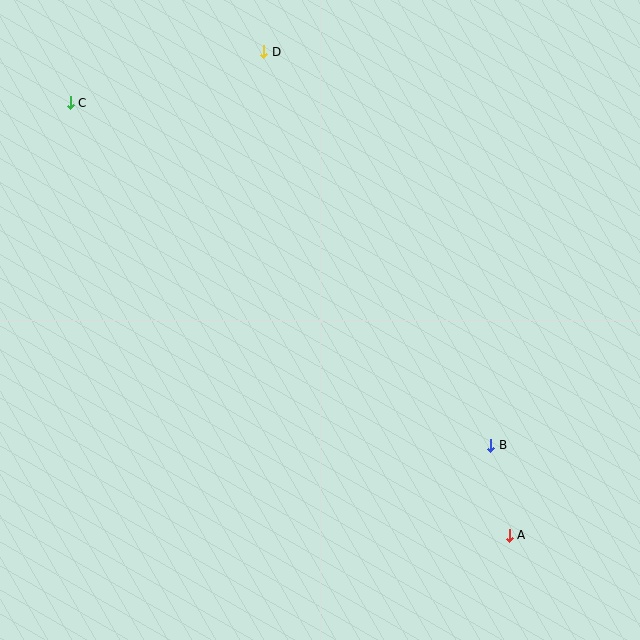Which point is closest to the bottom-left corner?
Point A is closest to the bottom-left corner.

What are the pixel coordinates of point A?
Point A is at (509, 535).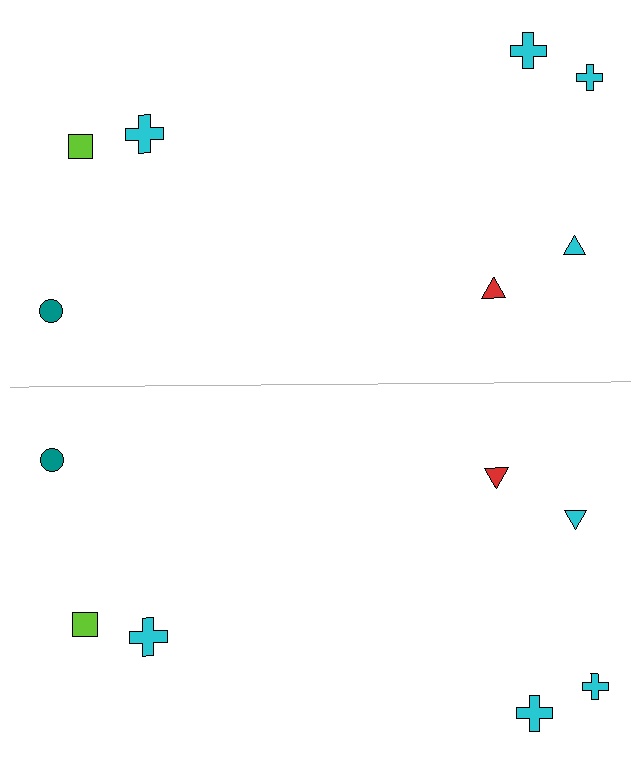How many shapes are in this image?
There are 14 shapes in this image.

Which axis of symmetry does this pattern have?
The pattern has a horizontal axis of symmetry running through the center of the image.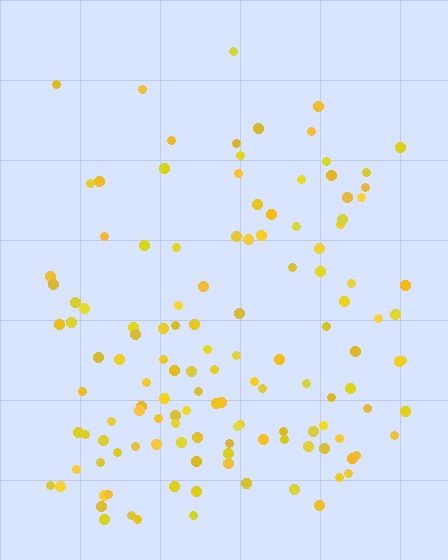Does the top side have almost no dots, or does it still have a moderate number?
Still a moderate number, just noticeably fewer than the bottom.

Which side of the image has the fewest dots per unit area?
The top.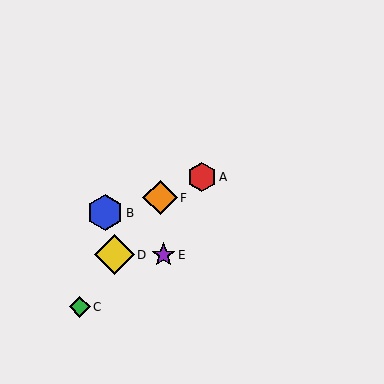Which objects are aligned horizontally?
Objects D, E are aligned horizontally.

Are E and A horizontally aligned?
No, E is at y≈255 and A is at y≈177.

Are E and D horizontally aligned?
Yes, both are at y≈255.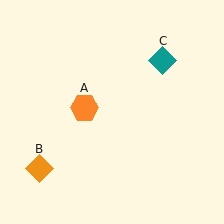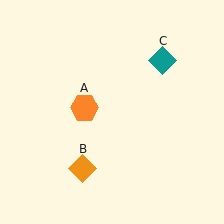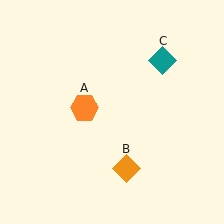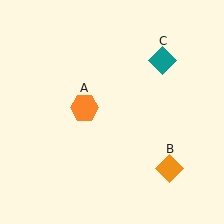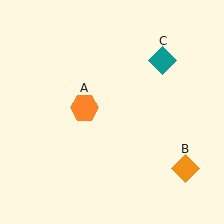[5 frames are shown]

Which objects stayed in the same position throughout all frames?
Orange hexagon (object A) and teal diamond (object C) remained stationary.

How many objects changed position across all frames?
1 object changed position: orange diamond (object B).